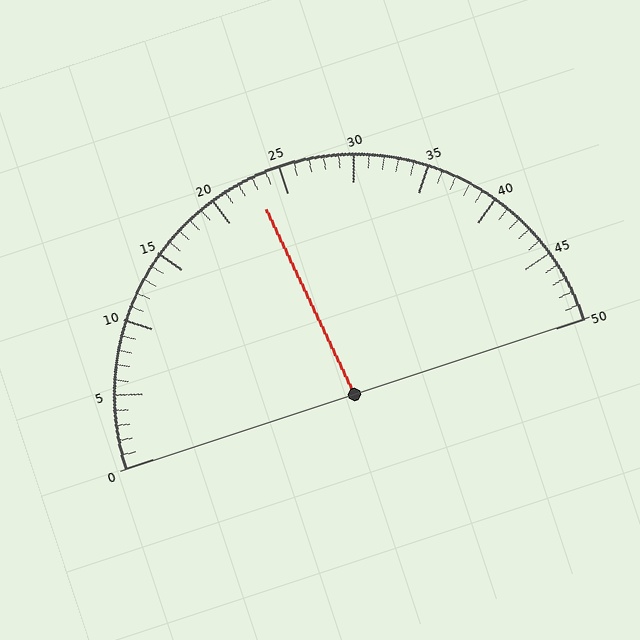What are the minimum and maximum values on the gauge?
The gauge ranges from 0 to 50.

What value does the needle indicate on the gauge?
The needle indicates approximately 23.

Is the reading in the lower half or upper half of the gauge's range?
The reading is in the lower half of the range (0 to 50).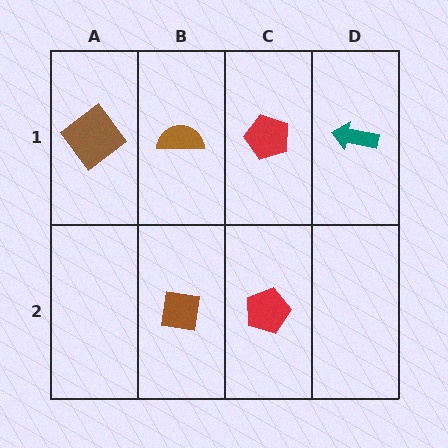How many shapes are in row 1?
4 shapes.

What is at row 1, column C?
A red pentagon.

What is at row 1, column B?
A brown semicircle.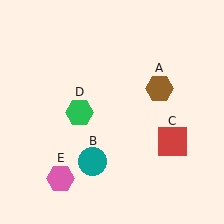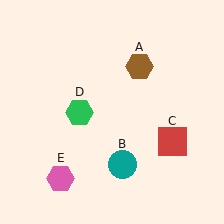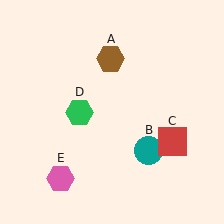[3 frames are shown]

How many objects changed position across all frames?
2 objects changed position: brown hexagon (object A), teal circle (object B).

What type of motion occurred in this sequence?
The brown hexagon (object A), teal circle (object B) rotated counterclockwise around the center of the scene.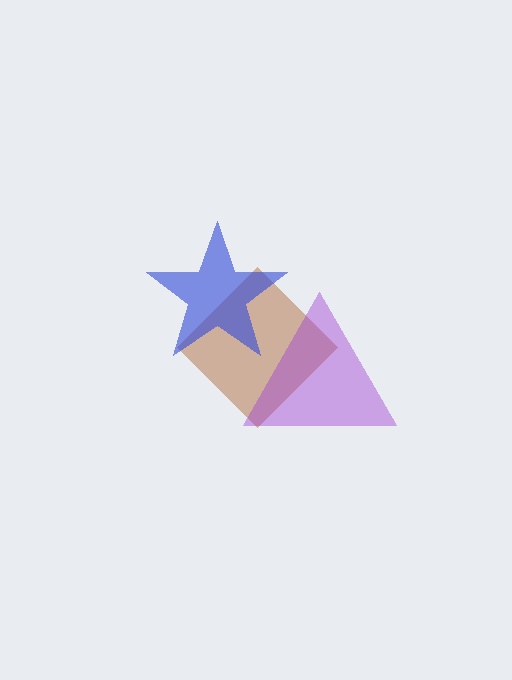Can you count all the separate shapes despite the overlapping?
Yes, there are 3 separate shapes.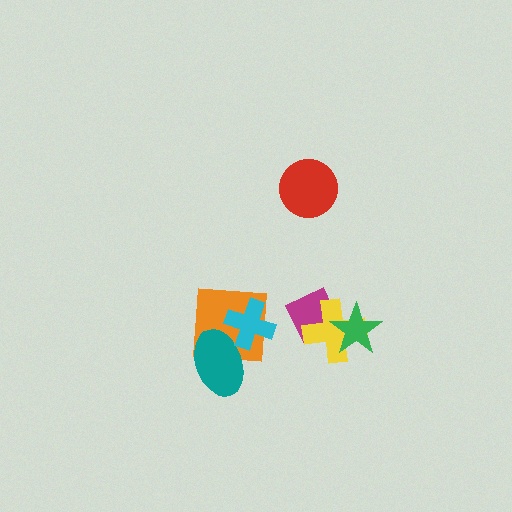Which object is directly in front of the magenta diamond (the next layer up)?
The yellow cross is directly in front of the magenta diamond.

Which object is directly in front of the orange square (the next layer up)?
The teal ellipse is directly in front of the orange square.